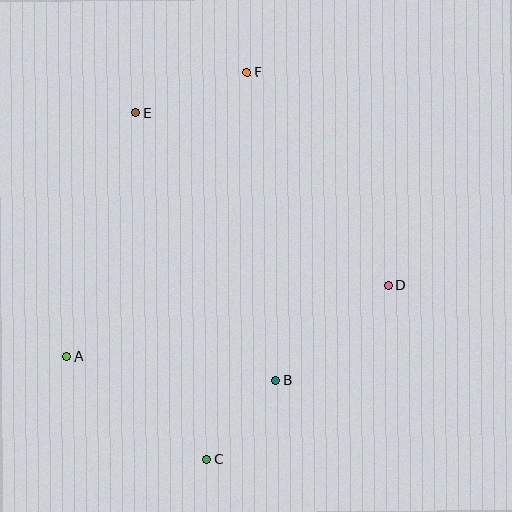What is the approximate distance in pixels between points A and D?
The distance between A and D is approximately 330 pixels.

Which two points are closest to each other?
Points B and C are closest to each other.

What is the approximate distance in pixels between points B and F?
The distance between B and F is approximately 309 pixels.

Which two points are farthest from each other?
Points C and F are farthest from each other.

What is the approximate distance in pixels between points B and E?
The distance between B and E is approximately 302 pixels.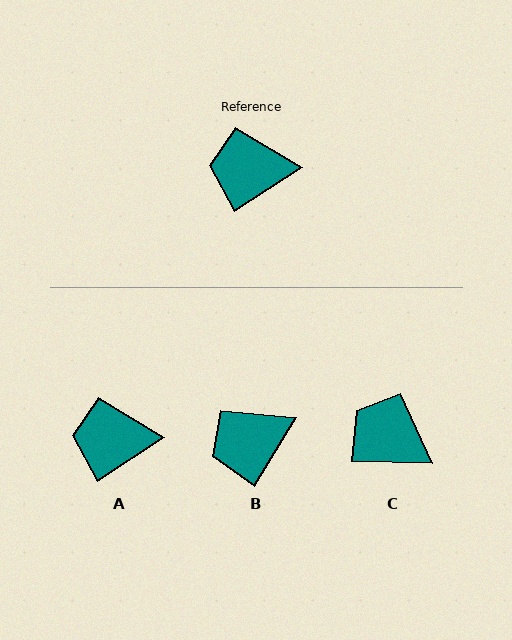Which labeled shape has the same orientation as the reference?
A.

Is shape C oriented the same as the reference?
No, it is off by about 35 degrees.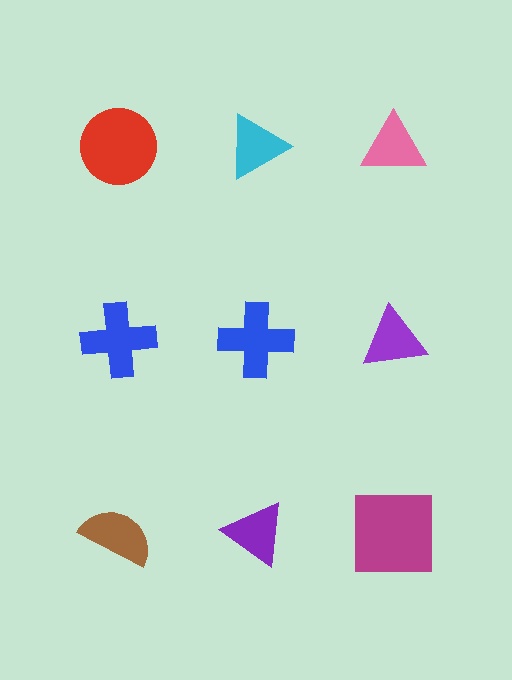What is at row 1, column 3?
A pink triangle.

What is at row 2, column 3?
A purple triangle.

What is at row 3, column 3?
A magenta square.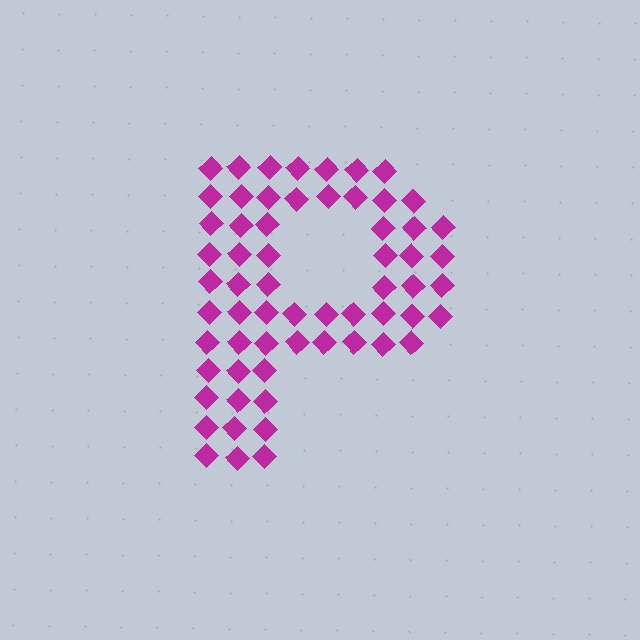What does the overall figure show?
The overall figure shows the letter P.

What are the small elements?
The small elements are diamonds.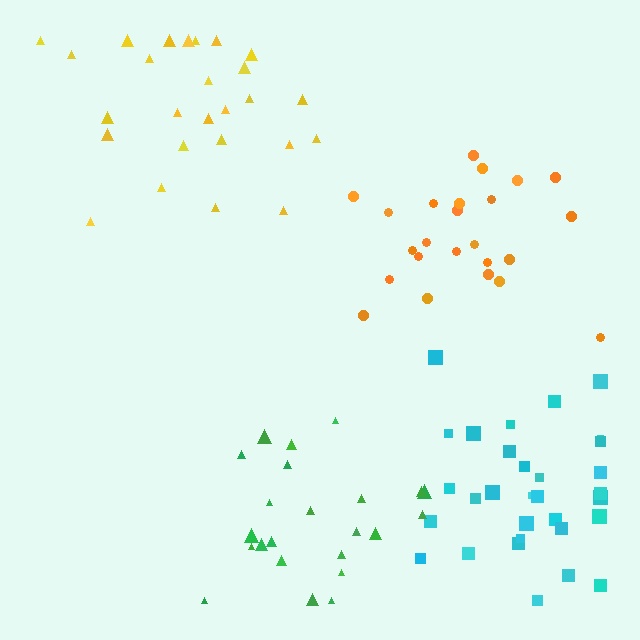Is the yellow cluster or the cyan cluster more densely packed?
Cyan.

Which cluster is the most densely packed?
Green.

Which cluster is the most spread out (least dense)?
Yellow.